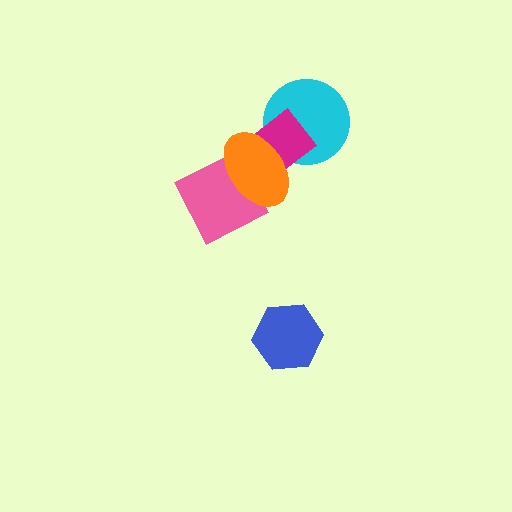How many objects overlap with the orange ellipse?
3 objects overlap with the orange ellipse.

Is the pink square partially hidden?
Yes, it is partially covered by another shape.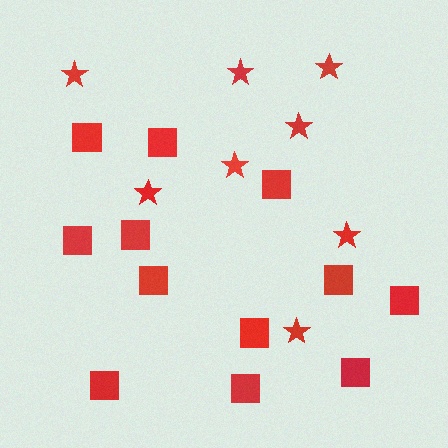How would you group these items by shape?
There are 2 groups: one group of squares (12) and one group of stars (8).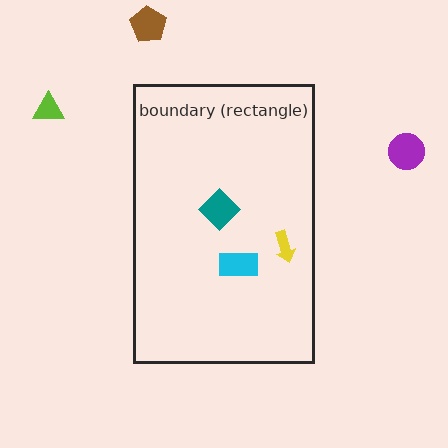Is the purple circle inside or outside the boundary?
Outside.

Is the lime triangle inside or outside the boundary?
Outside.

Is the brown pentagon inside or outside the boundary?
Outside.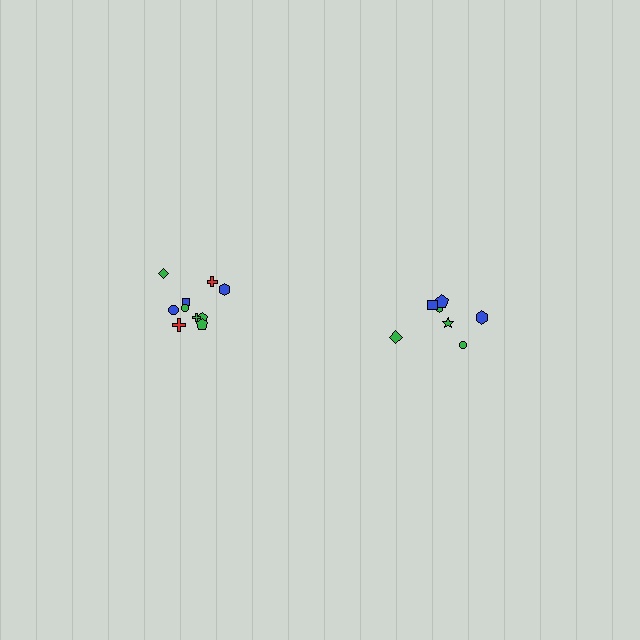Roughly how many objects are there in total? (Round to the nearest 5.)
Roughly 15 objects in total.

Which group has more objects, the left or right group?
The left group.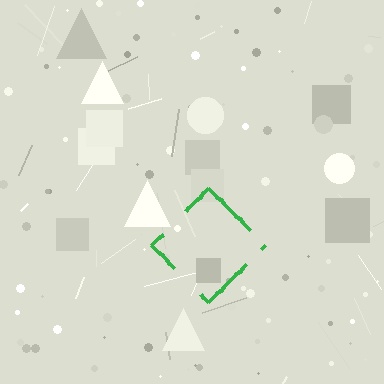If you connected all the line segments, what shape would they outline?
They would outline a diamond.